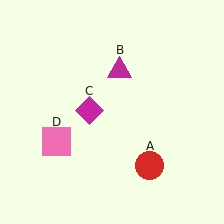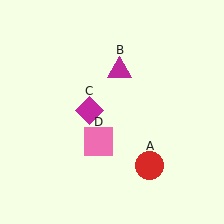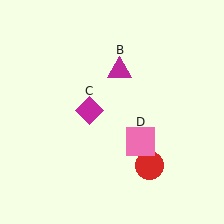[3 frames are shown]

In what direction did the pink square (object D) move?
The pink square (object D) moved right.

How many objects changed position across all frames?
1 object changed position: pink square (object D).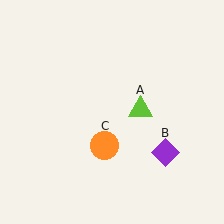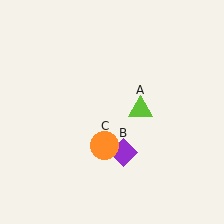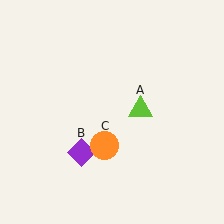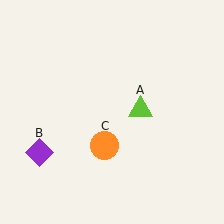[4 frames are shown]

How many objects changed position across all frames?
1 object changed position: purple diamond (object B).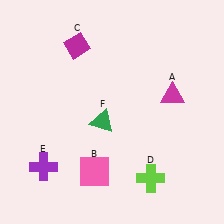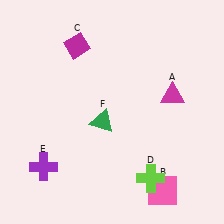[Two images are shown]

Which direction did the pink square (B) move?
The pink square (B) moved right.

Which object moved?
The pink square (B) moved right.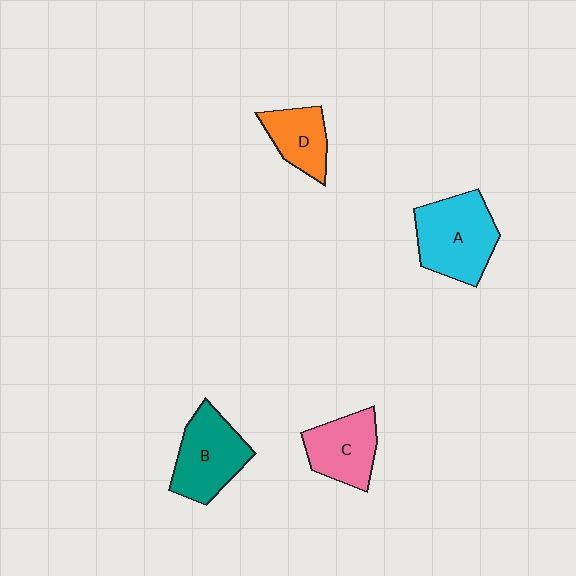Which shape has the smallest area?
Shape D (orange).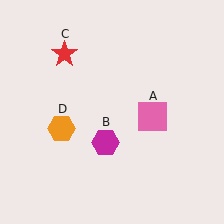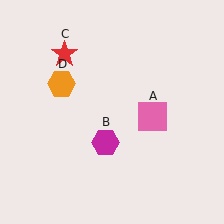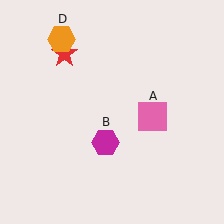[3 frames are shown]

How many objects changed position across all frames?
1 object changed position: orange hexagon (object D).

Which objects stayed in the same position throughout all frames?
Pink square (object A) and magenta hexagon (object B) and red star (object C) remained stationary.